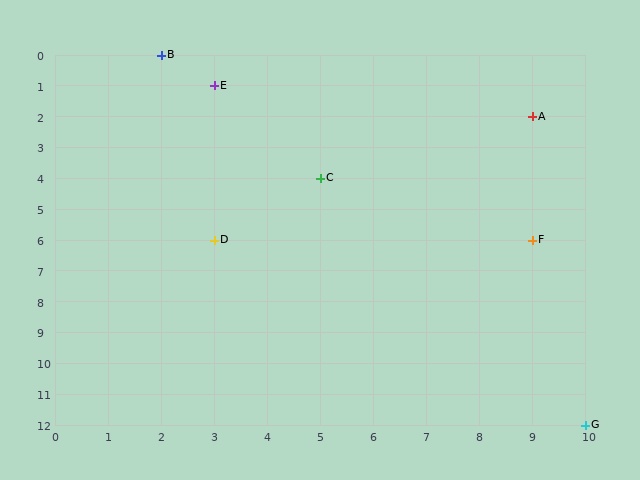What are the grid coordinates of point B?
Point B is at grid coordinates (2, 0).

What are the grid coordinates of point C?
Point C is at grid coordinates (5, 4).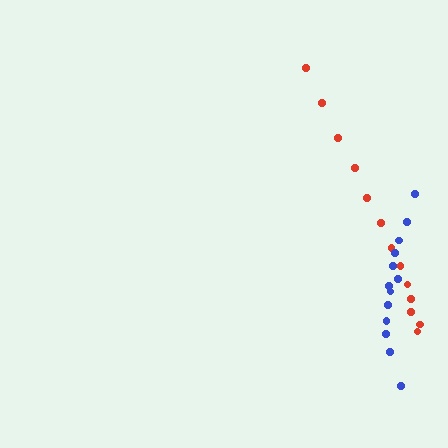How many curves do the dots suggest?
There are 2 distinct paths.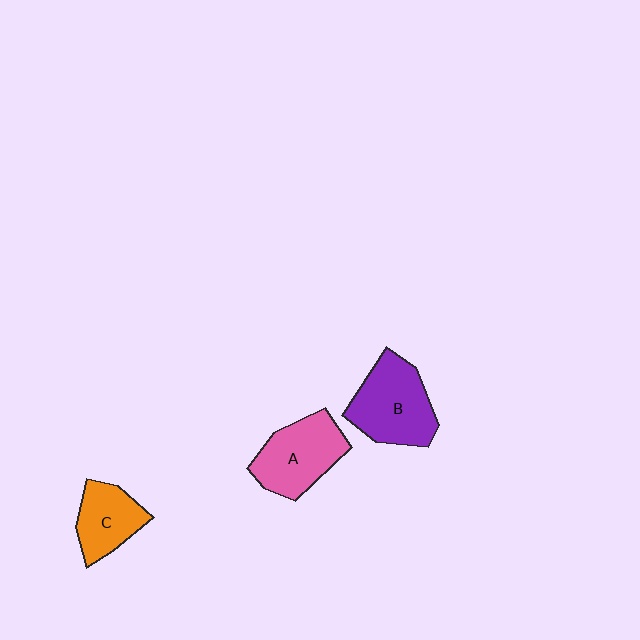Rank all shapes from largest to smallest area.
From largest to smallest: B (purple), A (pink), C (orange).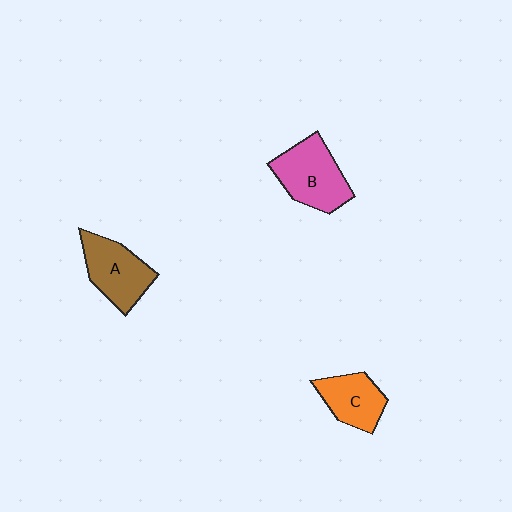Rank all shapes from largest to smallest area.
From largest to smallest: B (pink), A (brown), C (orange).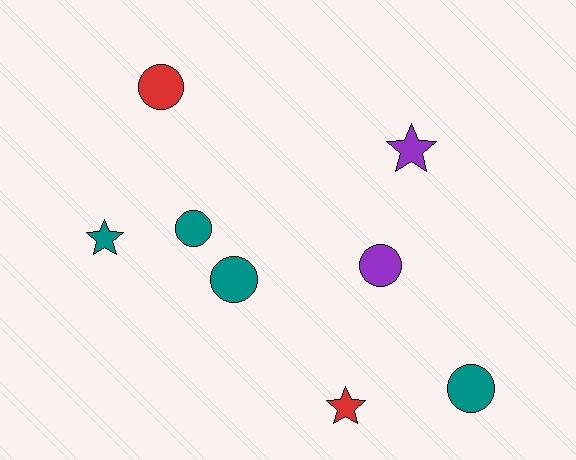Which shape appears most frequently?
Circle, with 5 objects.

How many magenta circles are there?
There are no magenta circles.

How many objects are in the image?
There are 8 objects.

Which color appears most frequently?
Teal, with 4 objects.